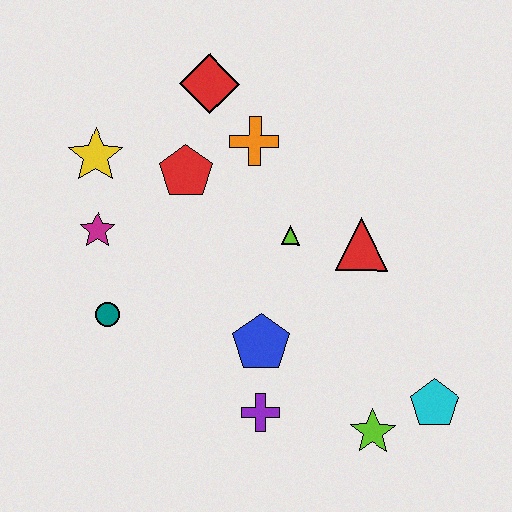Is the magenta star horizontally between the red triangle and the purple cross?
No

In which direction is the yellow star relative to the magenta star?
The yellow star is above the magenta star.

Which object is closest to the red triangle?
The lime triangle is closest to the red triangle.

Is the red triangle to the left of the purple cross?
No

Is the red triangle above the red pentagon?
No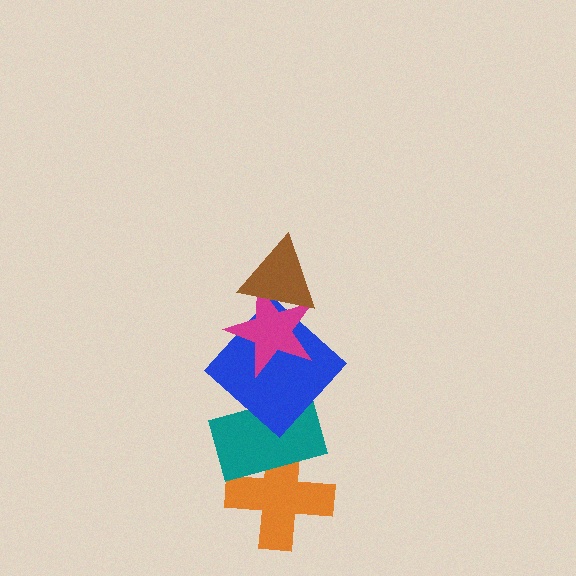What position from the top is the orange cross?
The orange cross is 5th from the top.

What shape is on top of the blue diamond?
The magenta star is on top of the blue diamond.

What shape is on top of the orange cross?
The teal rectangle is on top of the orange cross.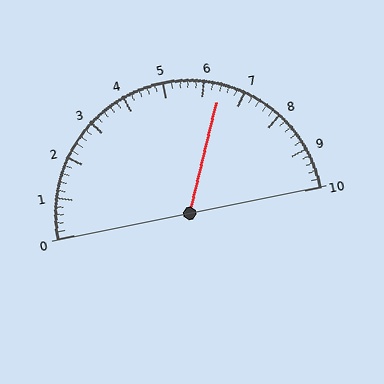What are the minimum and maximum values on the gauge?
The gauge ranges from 0 to 10.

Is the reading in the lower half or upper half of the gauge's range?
The reading is in the upper half of the range (0 to 10).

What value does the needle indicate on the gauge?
The needle indicates approximately 6.4.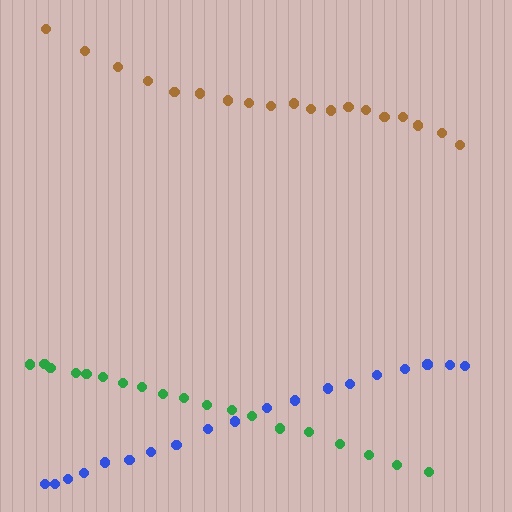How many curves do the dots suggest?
There are 3 distinct paths.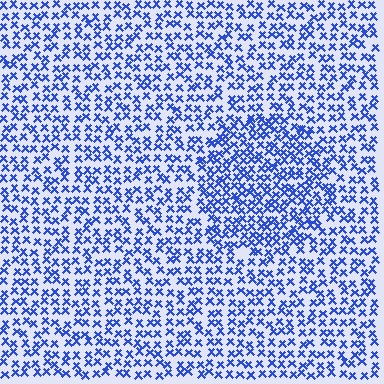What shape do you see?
I see a circle.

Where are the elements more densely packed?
The elements are more densely packed inside the circle boundary.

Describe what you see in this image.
The image contains small blue elements arranged at two different densities. A circle-shaped region is visible where the elements are more densely packed than the surrounding area.